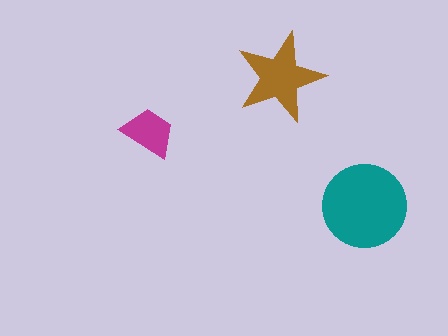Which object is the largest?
The teal circle.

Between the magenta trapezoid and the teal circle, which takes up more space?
The teal circle.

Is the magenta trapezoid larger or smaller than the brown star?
Smaller.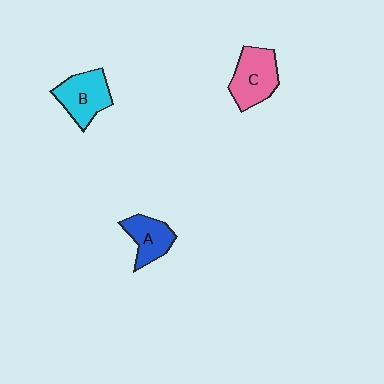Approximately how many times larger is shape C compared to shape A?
Approximately 1.3 times.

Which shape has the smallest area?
Shape A (blue).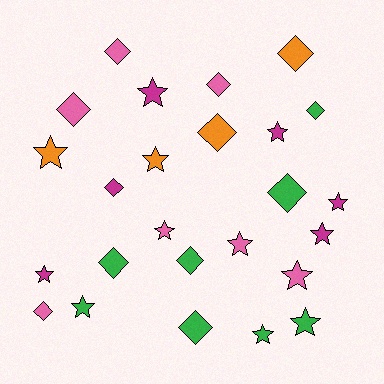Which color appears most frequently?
Green, with 8 objects.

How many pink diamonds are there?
There are 4 pink diamonds.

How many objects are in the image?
There are 25 objects.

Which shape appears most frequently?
Star, with 13 objects.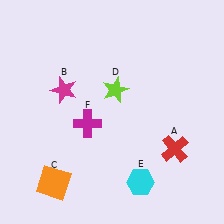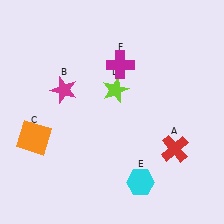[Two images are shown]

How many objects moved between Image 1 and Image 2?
2 objects moved between the two images.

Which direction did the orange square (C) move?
The orange square (C) moved up.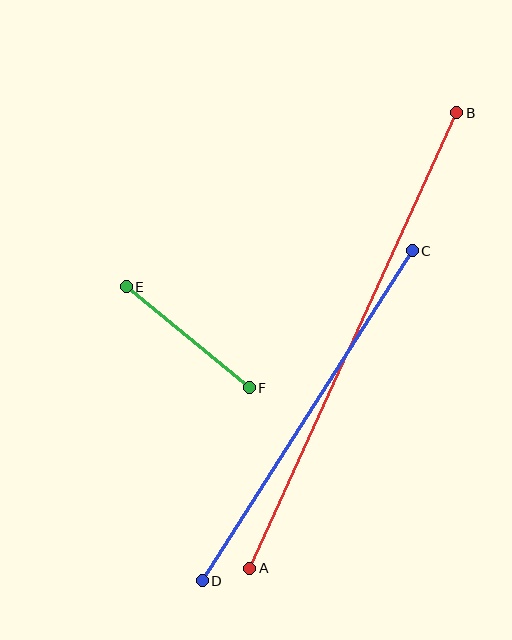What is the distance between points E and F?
The distance is approximately 159 pixels.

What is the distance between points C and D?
The distance is approximately 391 pixels.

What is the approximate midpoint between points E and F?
The midpoint is at approximately (188, 337) pixels.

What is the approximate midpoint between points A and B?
The midpoint is at approximately (353, 340) pixels.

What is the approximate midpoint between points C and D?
The midpoint is at approximately (307, 416) pixels.